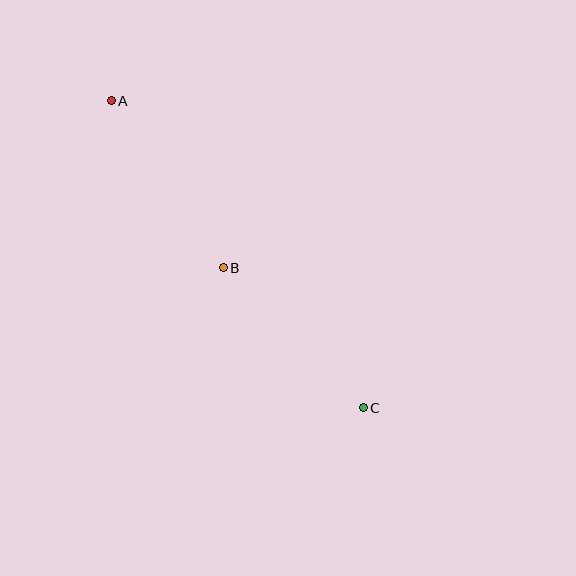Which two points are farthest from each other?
Points A and C are farthest from each other.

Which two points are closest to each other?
Points B and C are closest to each other.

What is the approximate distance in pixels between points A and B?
The distance between A and B is approximately 201 pixels.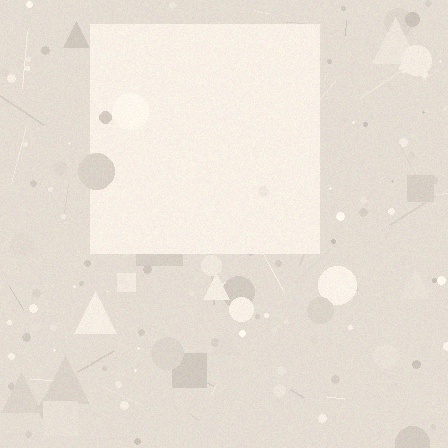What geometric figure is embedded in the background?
A square is embedded in the background.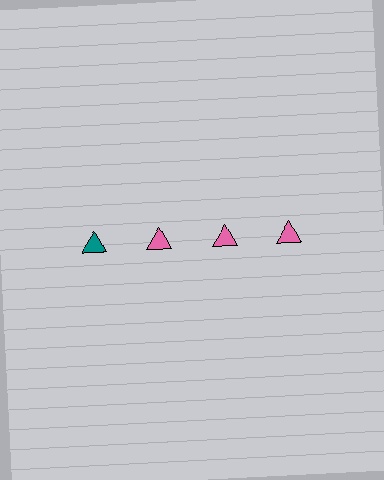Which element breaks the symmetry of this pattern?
The teal triangle in the top row, leftmost column breaks the symmetry. All other shapes are pink triangles.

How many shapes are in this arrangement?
There are 4 shapes arranged in a grid pattern.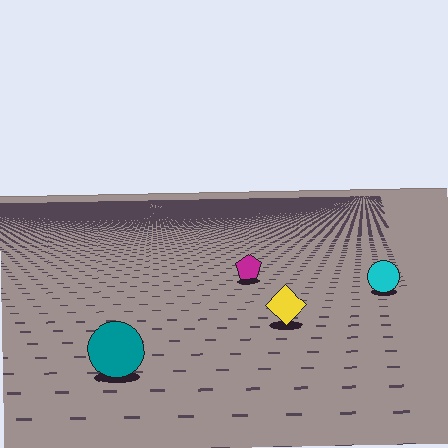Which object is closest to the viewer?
The teal circle is closest. The texture marks near it are larger and more spread out.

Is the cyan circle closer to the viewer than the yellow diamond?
No. The yellow diamond is closer — you can tell from the texture gradient: the ground texture is coarser near it.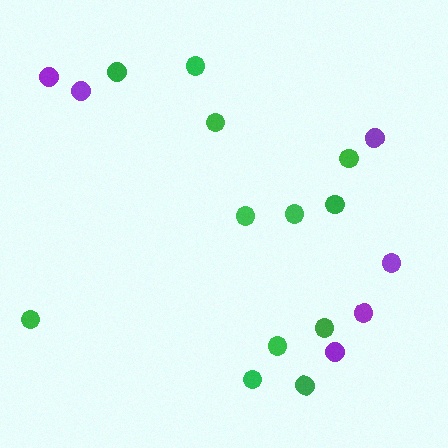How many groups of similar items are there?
There are 2 groups: one group of green circles (12) and one group of purple circles (6).